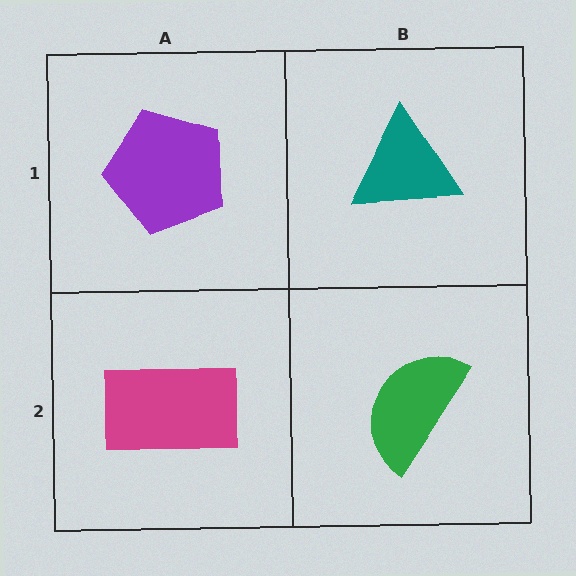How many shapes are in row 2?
2 shapes.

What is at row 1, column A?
A purple pentagon.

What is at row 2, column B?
A green semicircle.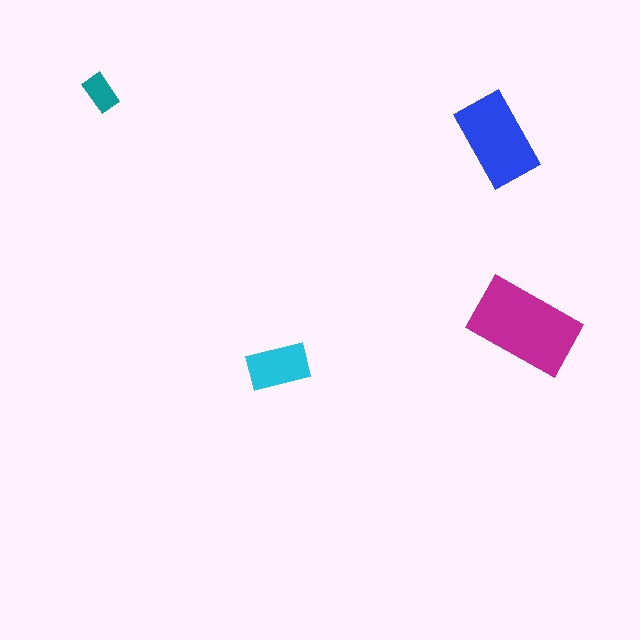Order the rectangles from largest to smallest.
the magenta one, the blue one, the cyan one, the teal one.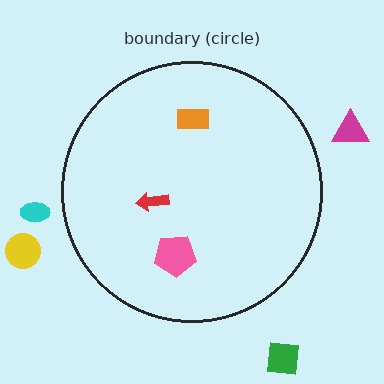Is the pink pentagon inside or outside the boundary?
Inside.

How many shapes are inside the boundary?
3 inside, 4 outside.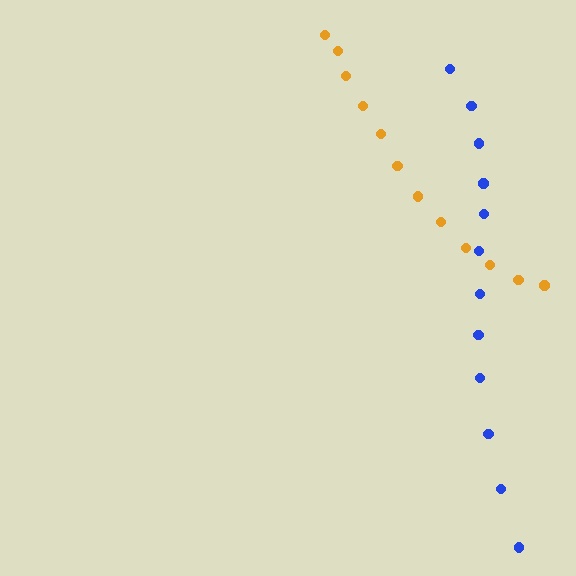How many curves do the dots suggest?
There are 2 distinct paths.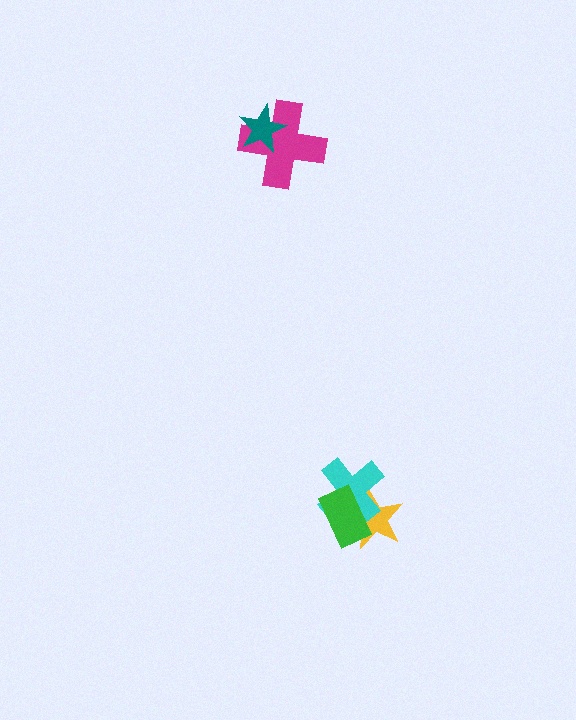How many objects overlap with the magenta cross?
1 object overlaps with the magenta cross.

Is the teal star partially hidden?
No, no other shape covers it.